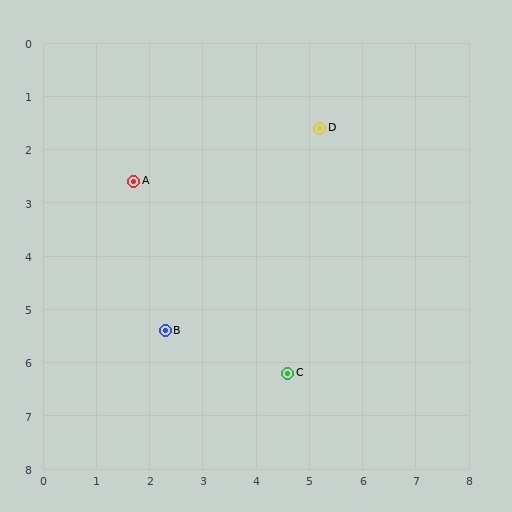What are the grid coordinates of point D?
Point D is at approximately (5.2, 1.6).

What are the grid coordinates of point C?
Point C is at approximately (4.6, 6.2).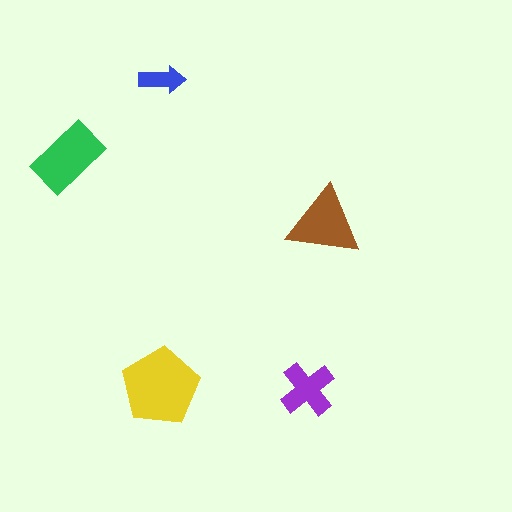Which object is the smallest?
The blue arrow.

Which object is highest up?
The blue arrow is topmost.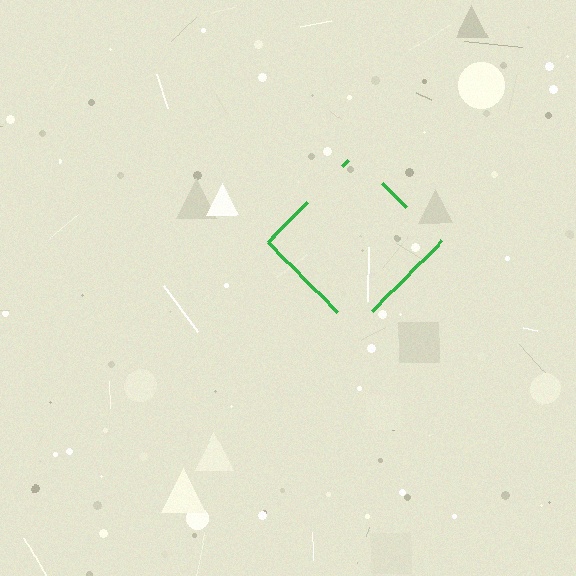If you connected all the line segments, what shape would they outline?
They would outline a diamond.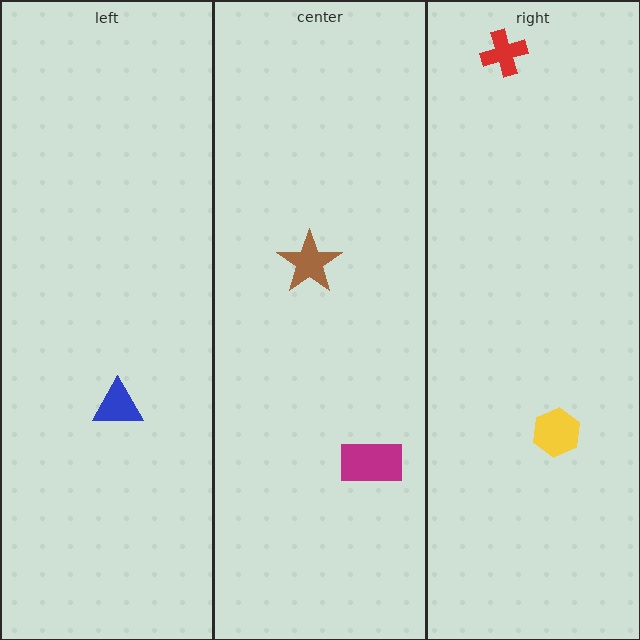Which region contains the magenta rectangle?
The center region.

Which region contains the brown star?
The center region.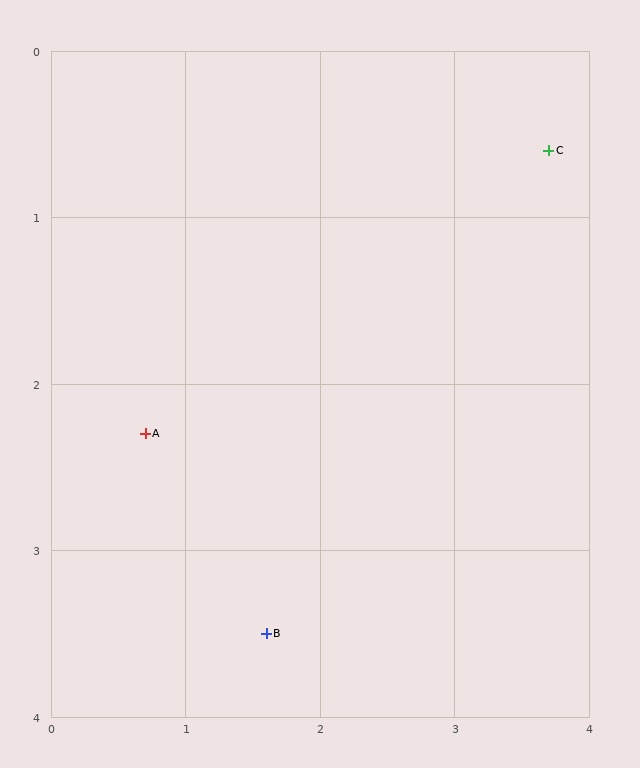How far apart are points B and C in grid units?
Points B and C are about 3.6 grid units apart.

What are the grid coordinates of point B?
Point B is at approximately (1.6, 3.5).